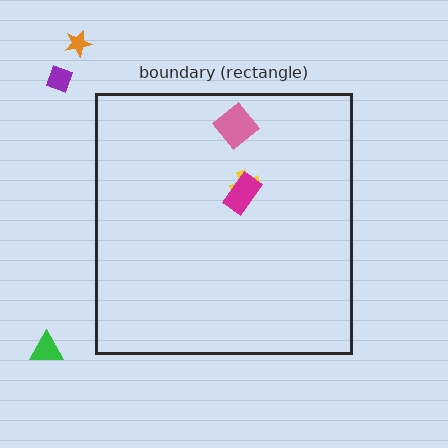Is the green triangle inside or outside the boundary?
Outside.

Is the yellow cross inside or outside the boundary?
Inside.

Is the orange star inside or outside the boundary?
Outside.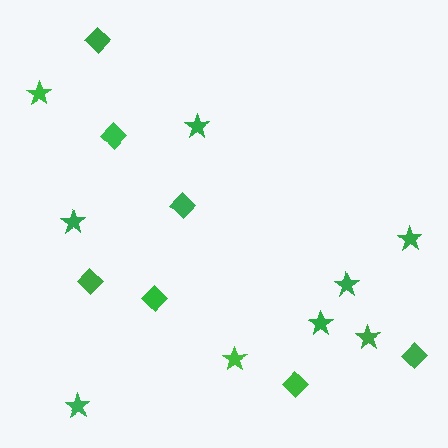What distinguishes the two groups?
There are 2 groups: one group of diamonds (7) and one group of stars (9).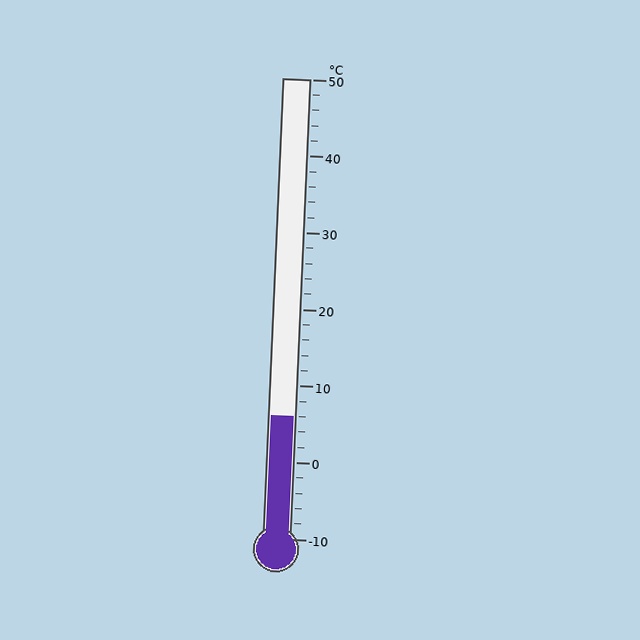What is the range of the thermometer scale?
The thermometer scale ranges from -10°C to 50°C.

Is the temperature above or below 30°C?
The temperature is below 30°C.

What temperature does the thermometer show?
The thermometer shows approximately 6°C.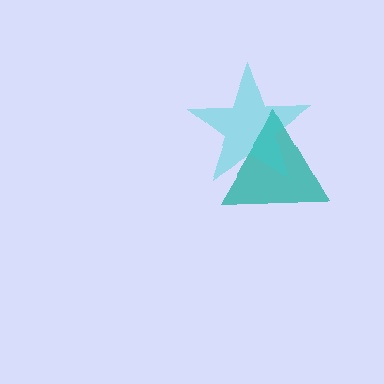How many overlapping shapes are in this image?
There are 2 overlapping shapes in the image.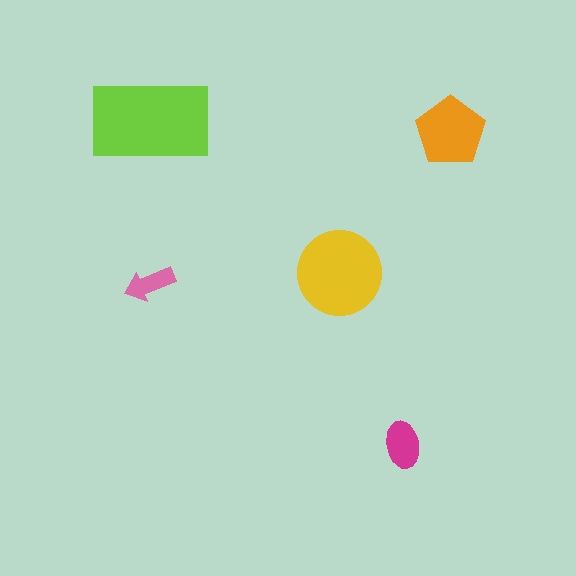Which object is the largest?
The lime rectangle.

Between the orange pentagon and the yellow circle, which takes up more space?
The yellow circle.